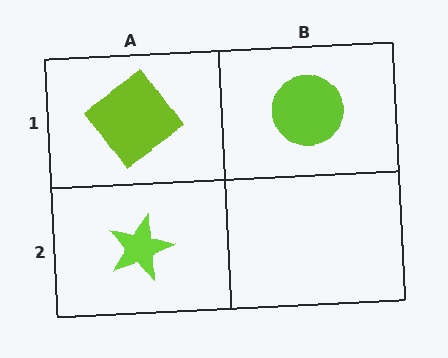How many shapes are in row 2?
1 shape.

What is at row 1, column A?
A lime diamond.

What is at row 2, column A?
A lime star.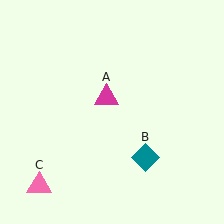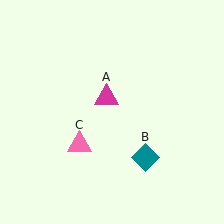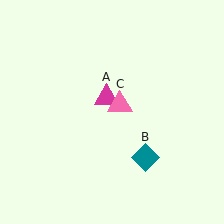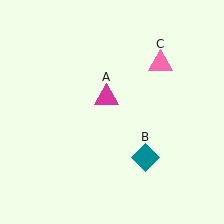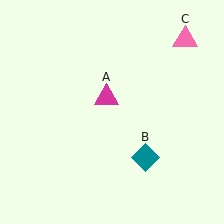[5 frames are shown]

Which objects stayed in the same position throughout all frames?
Magenta triangle (object A) and teal diamond (object B) remained stationary.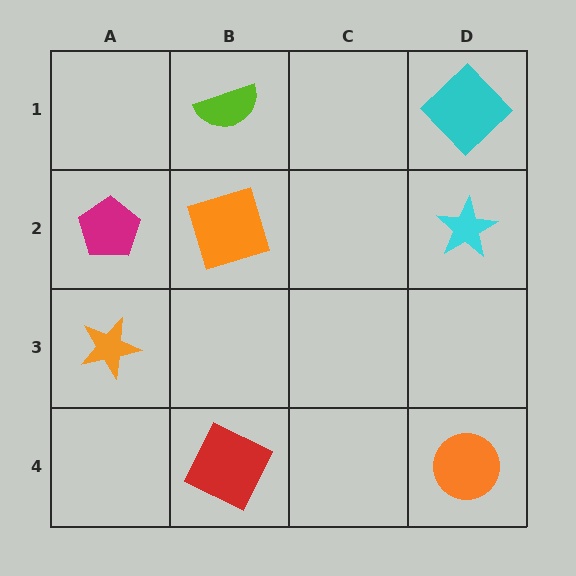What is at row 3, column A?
An orange star.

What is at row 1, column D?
A cyan diamond.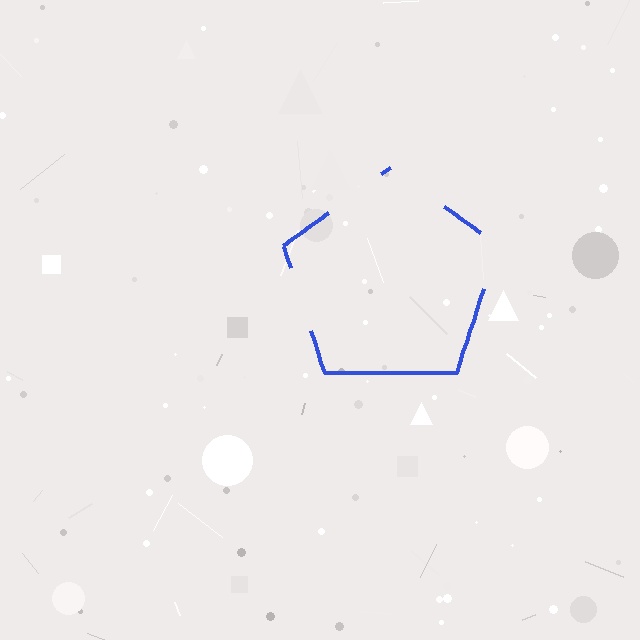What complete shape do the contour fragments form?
The contour fragments form a pentagon.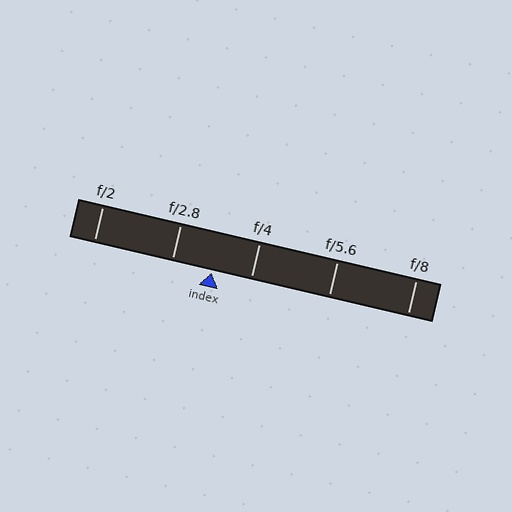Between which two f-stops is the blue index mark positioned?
The index mark is between f/2.8 and f/4.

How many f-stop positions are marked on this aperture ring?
There are 5 f-stop positions marked.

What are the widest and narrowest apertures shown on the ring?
The widest aperture shown is f/2 and the narrowest is f/8.